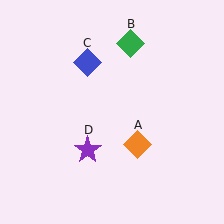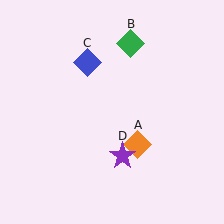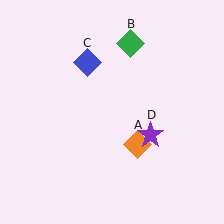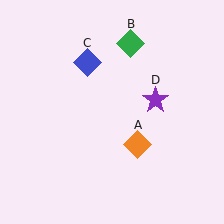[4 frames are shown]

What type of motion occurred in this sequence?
The purple star (object D) rotated counterclockwise around the center of the scene.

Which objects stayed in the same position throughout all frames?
Orange diamond (object A) and green diamond (object B) and blue diamond (object C) remained stationary.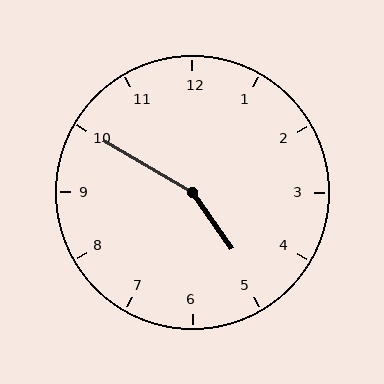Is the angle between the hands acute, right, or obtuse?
It is obtuse.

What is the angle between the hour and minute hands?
Approximately 155 degrees.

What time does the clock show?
4:50.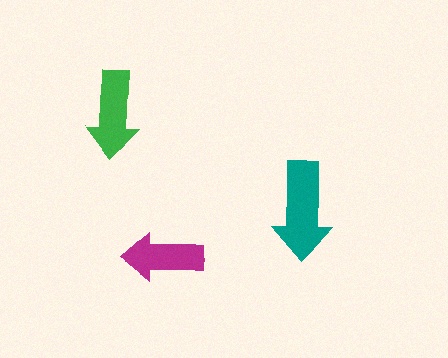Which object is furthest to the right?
The teal arrow is rightmost.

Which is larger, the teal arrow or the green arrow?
The teal one.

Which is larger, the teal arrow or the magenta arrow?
The teal one.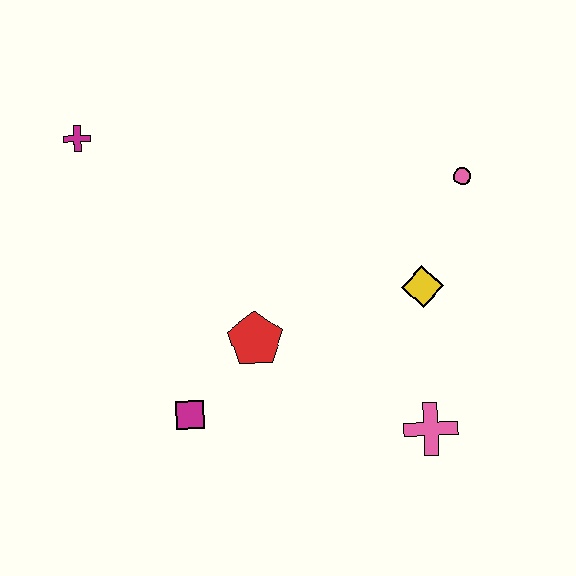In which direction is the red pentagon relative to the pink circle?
The red pentagon is to the left of the pink circle.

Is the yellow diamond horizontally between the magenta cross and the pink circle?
Yes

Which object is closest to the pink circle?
The yellow diamond is closest to the pink circle.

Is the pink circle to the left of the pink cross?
No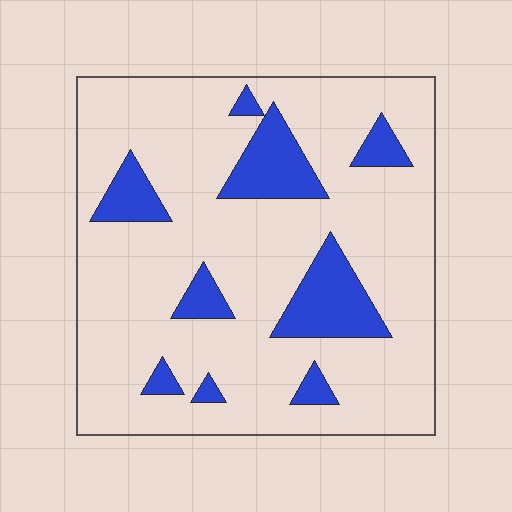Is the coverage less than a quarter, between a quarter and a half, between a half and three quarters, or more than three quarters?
Less than a quarter.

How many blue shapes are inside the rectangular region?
9.